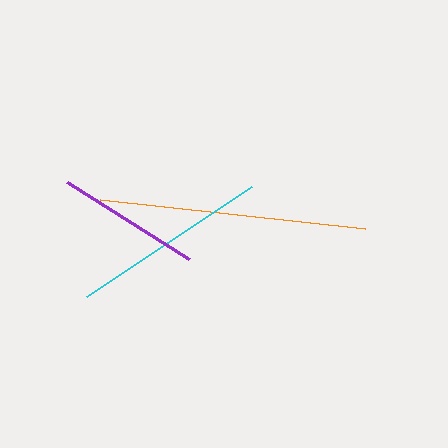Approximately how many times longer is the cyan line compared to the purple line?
The cyan line is approximately 1.4 times the length of the purple line.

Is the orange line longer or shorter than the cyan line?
The orange line is longer than the cyan line.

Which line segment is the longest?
The orange line is the longest at approximately 267 pixels.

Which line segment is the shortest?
The purple line is the shortest at approximately 144 pixels.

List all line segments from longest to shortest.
From longest to shortest: orange, cyan, purple.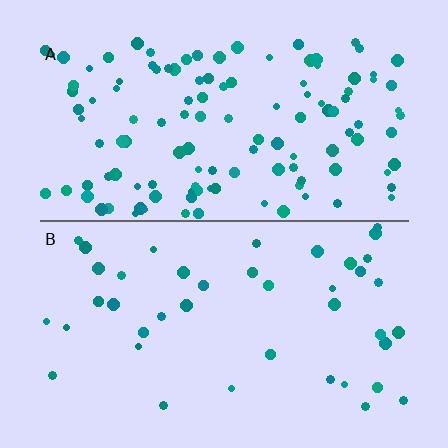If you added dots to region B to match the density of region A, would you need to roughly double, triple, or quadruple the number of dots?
Approximately triple.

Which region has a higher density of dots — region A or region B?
A (the top).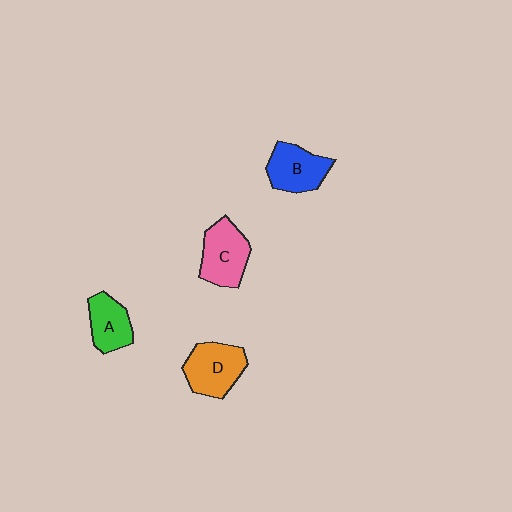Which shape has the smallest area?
Shape A (green).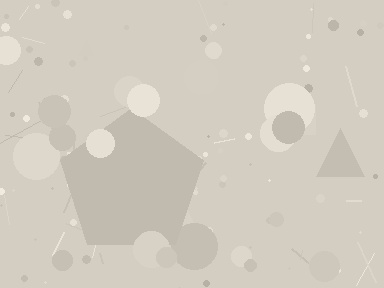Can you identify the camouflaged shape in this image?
The camouflaged shape is a pentagon.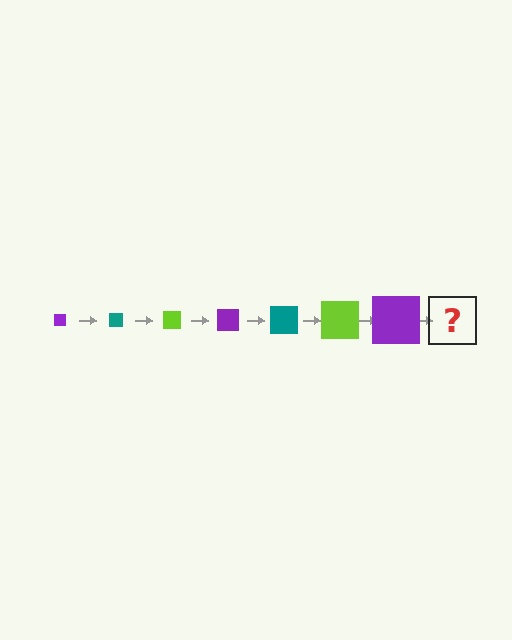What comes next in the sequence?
The next element should be a teal square, larger than the previous one.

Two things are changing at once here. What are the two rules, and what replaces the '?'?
The two rules are that the square grows larger each step and the color cycles through purple, teal, and lime. The '?' should be a teal square, larger than the previous one.